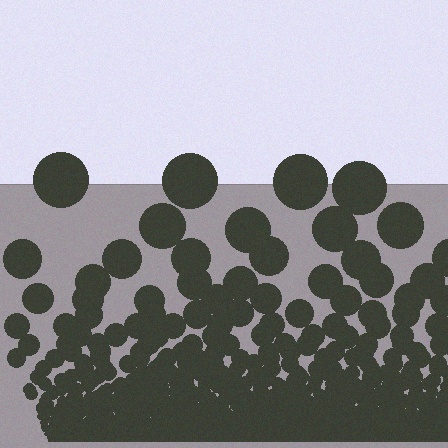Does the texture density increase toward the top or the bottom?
Density increases toward the bottom.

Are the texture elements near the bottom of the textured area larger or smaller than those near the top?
Smaller. The gradient is inverted — elements near the bottom are smaller and denser.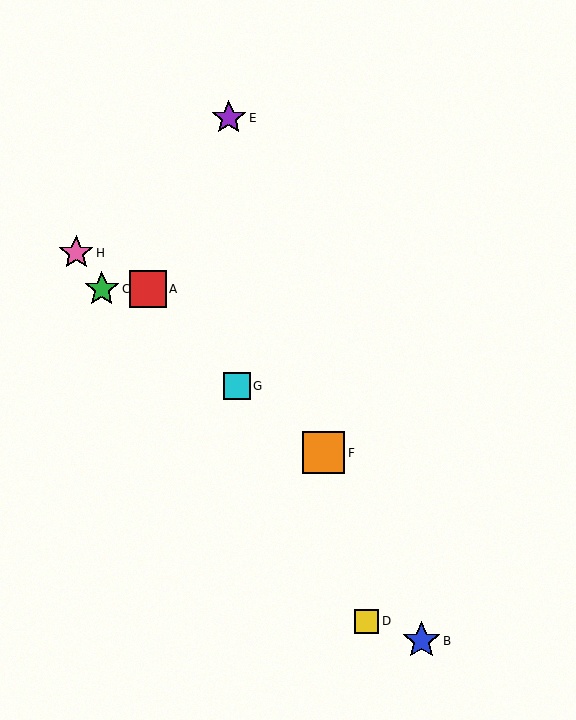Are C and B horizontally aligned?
No, C is at y≈289 and B is at y≈641.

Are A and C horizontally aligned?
Yes, both are at y≈289.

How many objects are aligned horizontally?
2 objects (A, C) are aligned horizontally.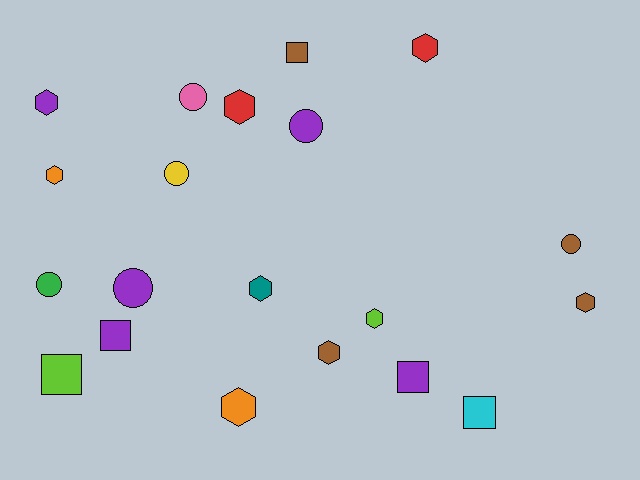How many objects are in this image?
There are 20 objects.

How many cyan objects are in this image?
There is 1 cyan object.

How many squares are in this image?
There are 5 squares.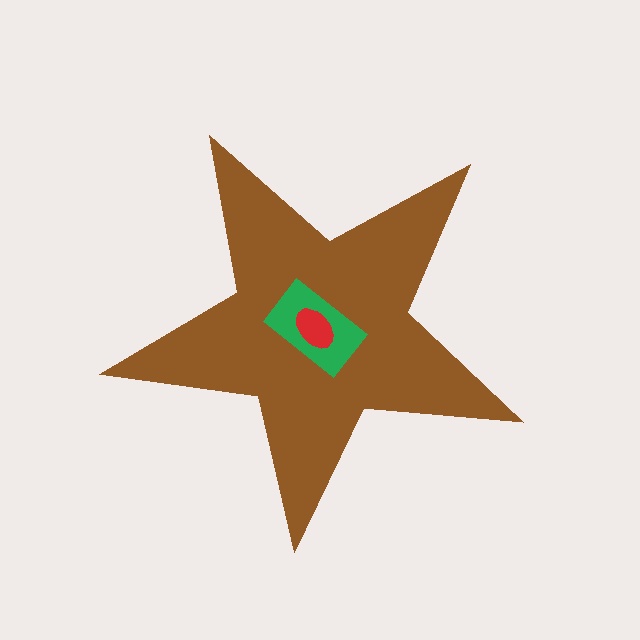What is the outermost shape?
The brown star.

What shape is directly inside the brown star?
The green rectangle.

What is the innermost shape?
The red ellipse.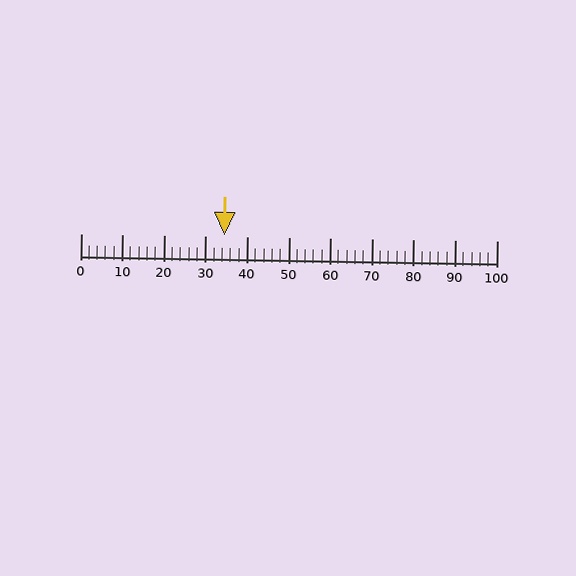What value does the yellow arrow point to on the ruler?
The yellow arrow points to approximately 34.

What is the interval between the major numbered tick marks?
The major tick marks are spaced 10 units apart.